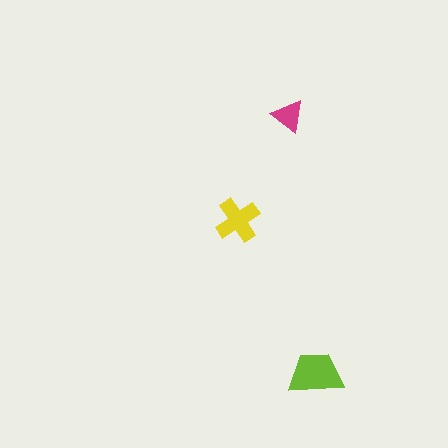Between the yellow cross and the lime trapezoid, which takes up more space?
The lime trapezoid.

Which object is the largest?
The lime trapezoid.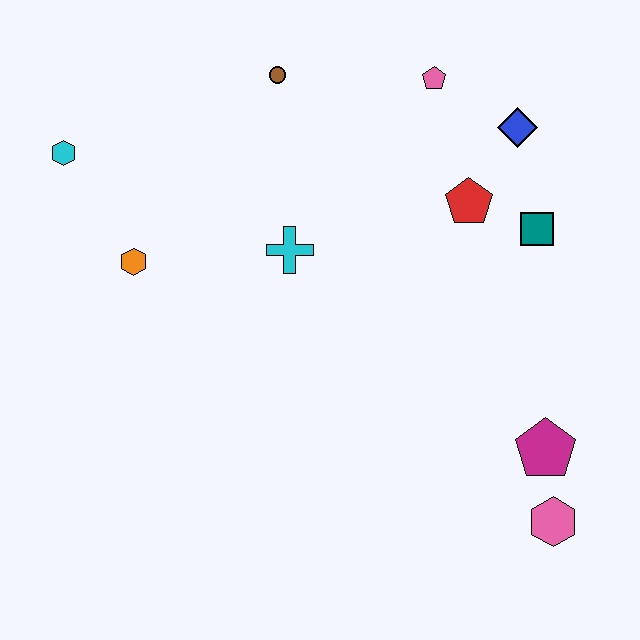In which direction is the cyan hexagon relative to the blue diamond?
The cyan hexagon is to the left of the blue diamond.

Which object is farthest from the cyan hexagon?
The pink hexagon is farthest from the cyan hexagon.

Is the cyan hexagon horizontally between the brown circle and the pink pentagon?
No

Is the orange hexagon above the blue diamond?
No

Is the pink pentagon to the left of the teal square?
Yes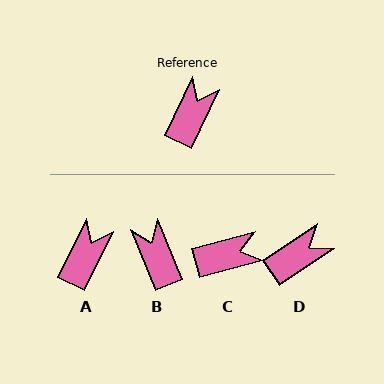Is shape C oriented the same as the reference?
No, it is off by about 50 degrees.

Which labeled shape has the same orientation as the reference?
A.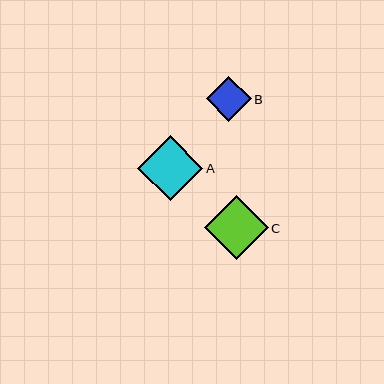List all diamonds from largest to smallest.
From largest to smallest: A, C, B.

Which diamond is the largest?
Diamond A is the largest with a size of approximately 65 pixels.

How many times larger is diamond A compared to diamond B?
Diamond A is approximately 1.5 times the size of diamond B.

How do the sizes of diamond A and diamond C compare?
Diamond A and diamond C are approximately the same size.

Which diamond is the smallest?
Diamond B is the smallest with a size of approximately 44 pixels.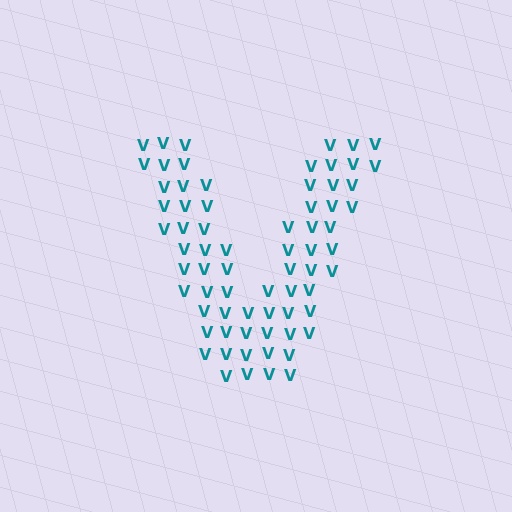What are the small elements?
The small elements are letter V's.